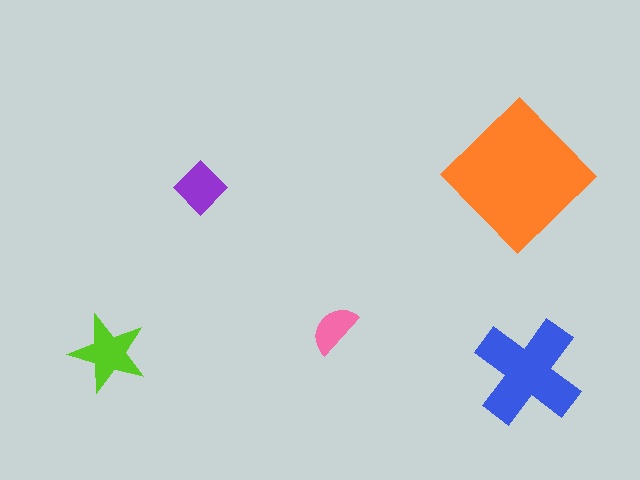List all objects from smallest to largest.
The pink semicircle, the purple diamond, the lime star, the blue cross, the orange diamond.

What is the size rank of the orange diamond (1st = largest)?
1st.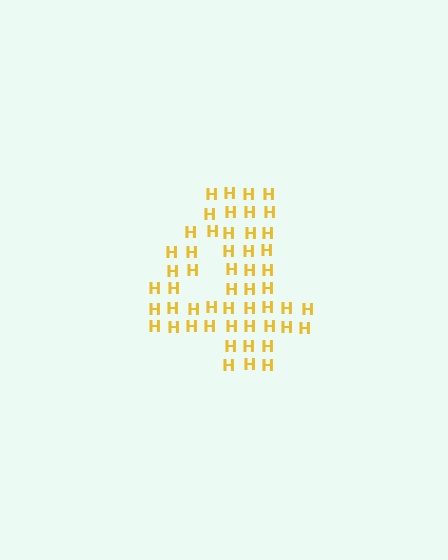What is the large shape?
The large shape is the digit 4.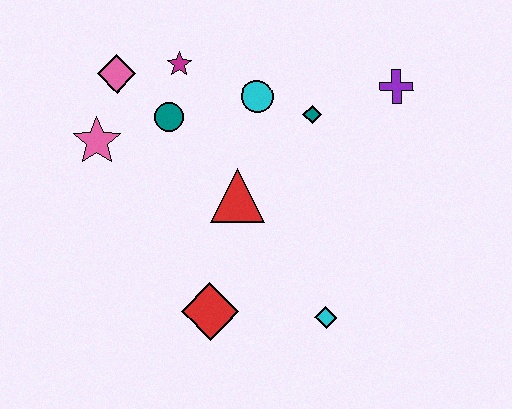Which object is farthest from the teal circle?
The cyan diamond is farthest from the teal circle.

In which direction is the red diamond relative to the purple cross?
The red diamond is below the purple cross.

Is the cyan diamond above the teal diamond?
No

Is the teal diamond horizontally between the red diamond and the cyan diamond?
Yes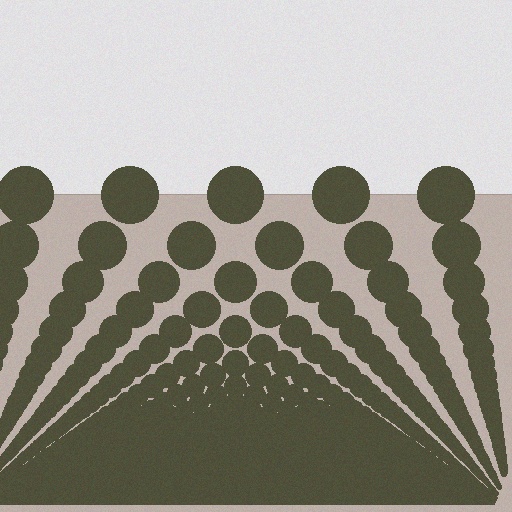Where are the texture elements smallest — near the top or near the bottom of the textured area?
Near the bottom.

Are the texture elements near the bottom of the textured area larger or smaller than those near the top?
Smaller. The gradient is inverted — elements near the bottom are smaller and denser.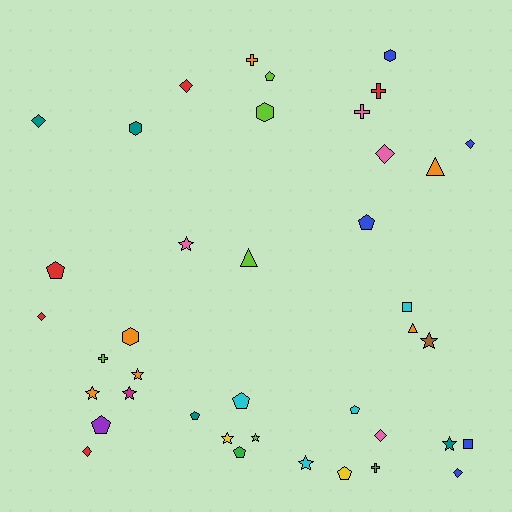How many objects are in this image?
There are 40 objects.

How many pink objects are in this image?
There are 4 pink objects.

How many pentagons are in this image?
There are 9 pentagons.